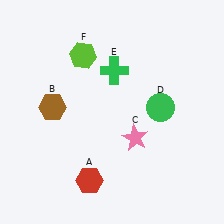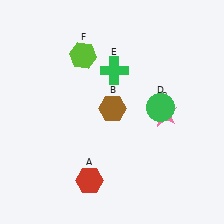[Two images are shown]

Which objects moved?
The objects that moved are: the brown hexagon (B), the pink star (C).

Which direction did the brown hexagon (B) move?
The brown hexagon (B) moved right.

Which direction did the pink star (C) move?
The pink star (C) moved right.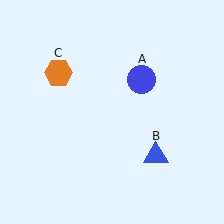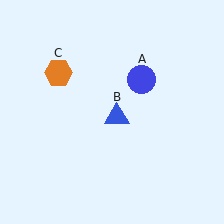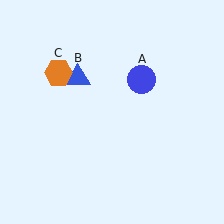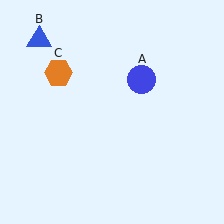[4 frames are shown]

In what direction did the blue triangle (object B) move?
The blue triangle (object B) moved up and to the left.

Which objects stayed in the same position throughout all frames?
Blue circle (object A) and orange hexagon (object C) remained stationary.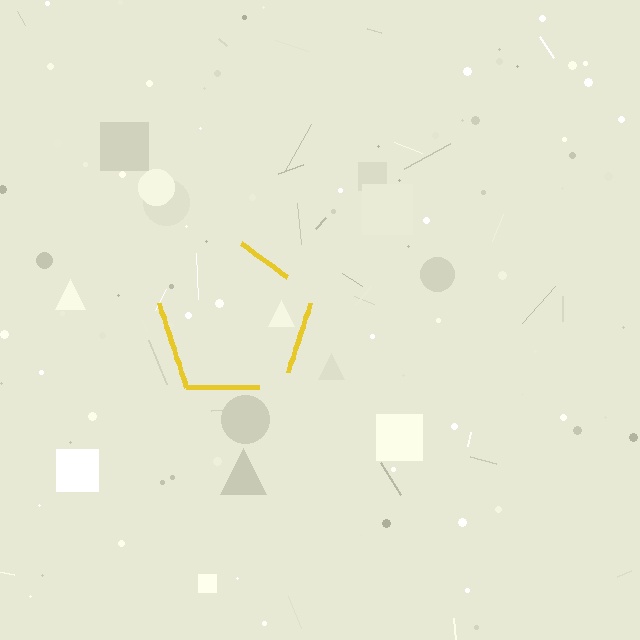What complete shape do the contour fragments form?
The contour fragments form a pentagon.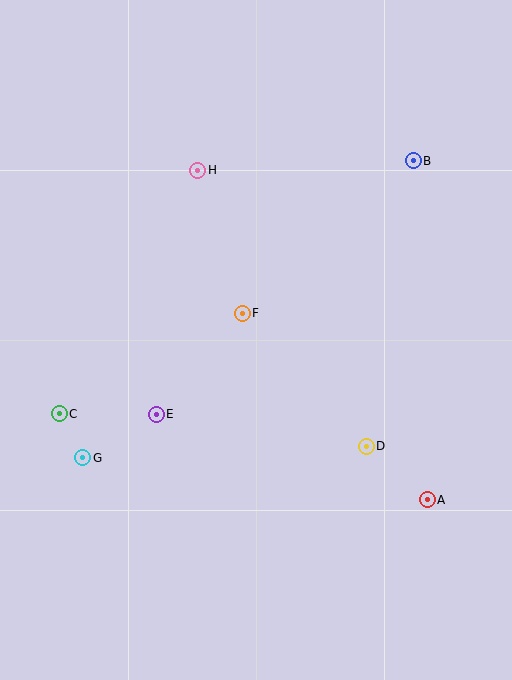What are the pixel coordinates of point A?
Point A is at (427, 500).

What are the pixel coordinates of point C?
Point C is at (59, 414).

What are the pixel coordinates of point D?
Point D is at (366, 446).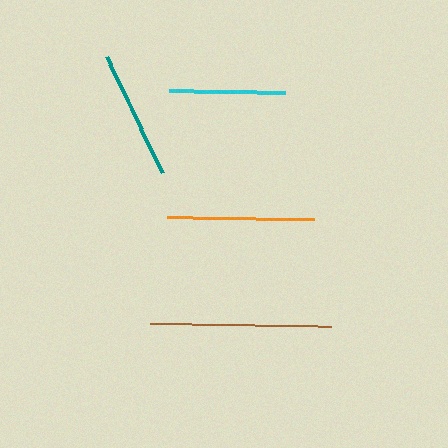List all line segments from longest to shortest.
From longest to shortest: brown, orange, teal, cyan.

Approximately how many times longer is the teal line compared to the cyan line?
The teal line is approximately 1.1 times the length of the cyan line.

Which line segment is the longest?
The brown line is the longest at approximately 181 pixels.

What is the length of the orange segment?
The orange segment is approximately 147 pixels long.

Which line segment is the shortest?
The cyan line is the shortest at approximately 116 pixels.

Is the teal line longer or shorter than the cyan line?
The teal line is longer than the cyan line.